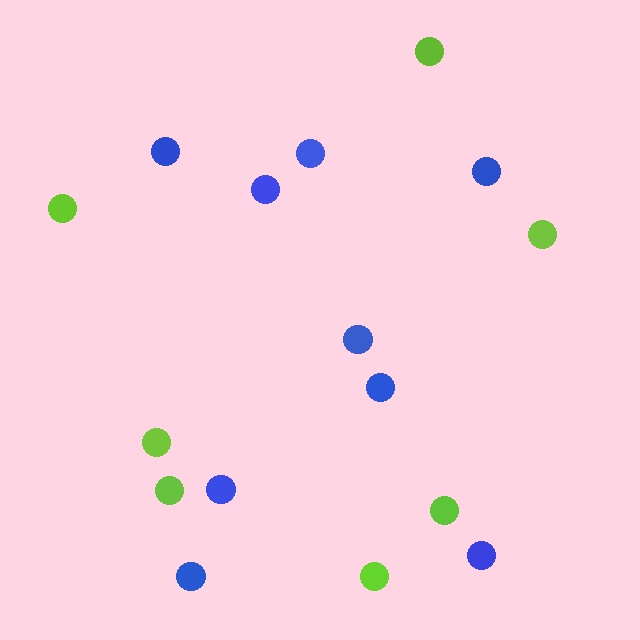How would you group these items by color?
There are 2 groups: one group of blue circles (9) and one group of lime circles (7).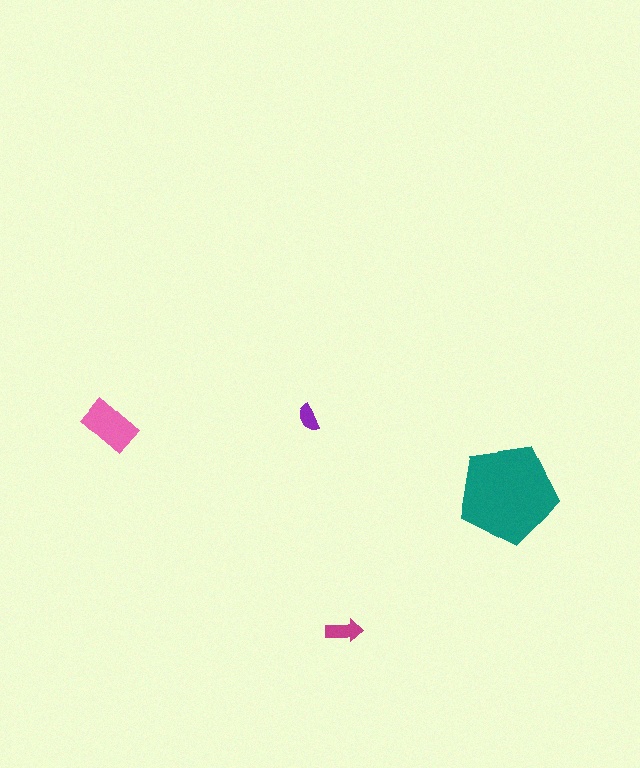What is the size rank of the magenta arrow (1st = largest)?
3rd.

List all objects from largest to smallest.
The teal pentagon, the pink rectangle, the magenta arrow, the purple semicircle.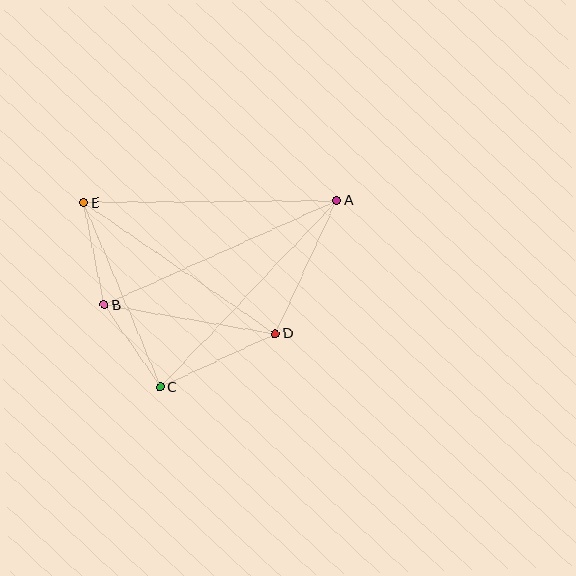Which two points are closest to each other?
Points B and C are closest to each other.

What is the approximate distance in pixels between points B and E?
The distance between B and E is approximately 105 pixels.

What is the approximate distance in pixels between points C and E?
The distance between C and E is approximately 200 pixels.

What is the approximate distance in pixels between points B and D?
The distance between B and D is approximately 174 pixels.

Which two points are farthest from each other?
Points A and C are farthest from each other.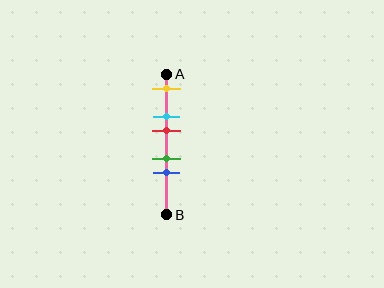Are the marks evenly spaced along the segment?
No, the marks are not evenly spaced.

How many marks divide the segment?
There are 5 marks dividing the segment.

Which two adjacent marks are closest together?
The green and blue marks are the closest adjacent pair.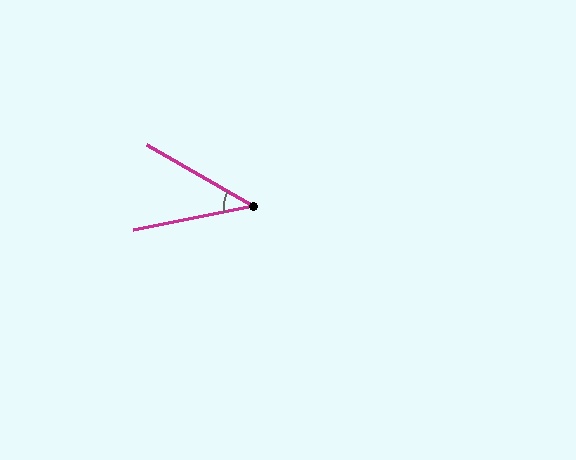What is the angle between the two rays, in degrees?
Approximately 41 degrees.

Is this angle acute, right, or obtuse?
It is acute.